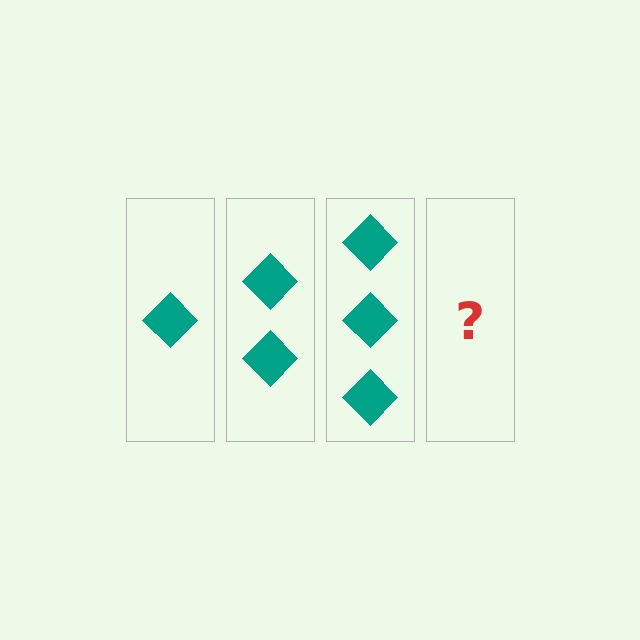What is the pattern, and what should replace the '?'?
The pattern is that each step adds one more diamond. The '?' should be 4 diamonds.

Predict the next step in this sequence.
The next step is 4 diamonds.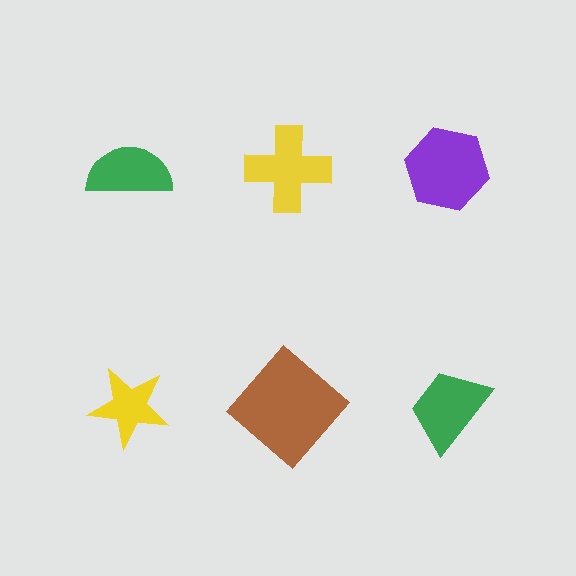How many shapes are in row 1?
3 shapes.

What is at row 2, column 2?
A brown diamond.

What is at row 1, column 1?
A green semicircle.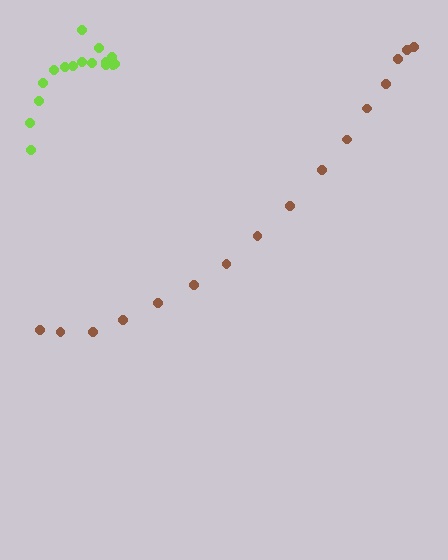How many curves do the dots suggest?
There are 2 distinct paths.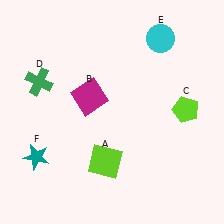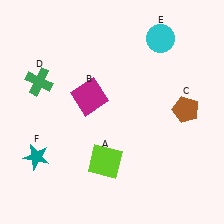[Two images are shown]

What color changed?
The pentagon (C) changed from lime in Image 1 to brown in Image 2.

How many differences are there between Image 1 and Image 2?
There is 1 difference between the two images.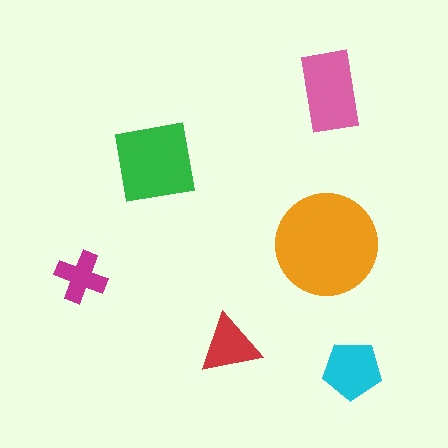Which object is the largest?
The orange circle.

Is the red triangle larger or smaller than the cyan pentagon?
Smaller.